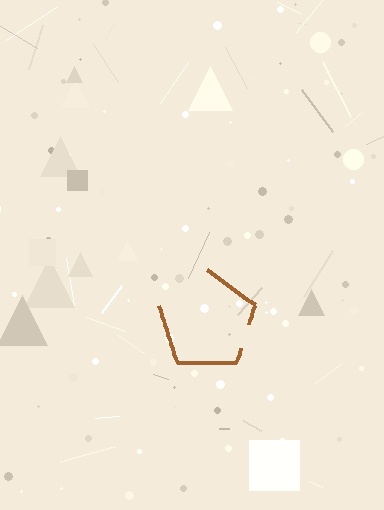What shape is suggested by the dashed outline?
The dashed outline suggests a pentagon.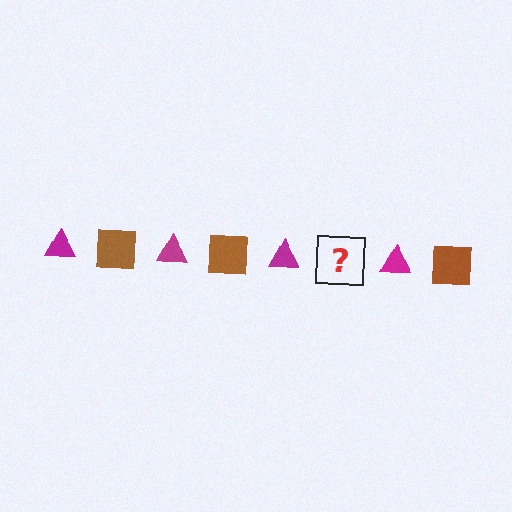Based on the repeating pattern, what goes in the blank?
The blank should be a brown square.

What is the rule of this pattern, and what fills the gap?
The rule is that the pattern alternates between magenta triangle and brown square. The gap should be filled with a brown square.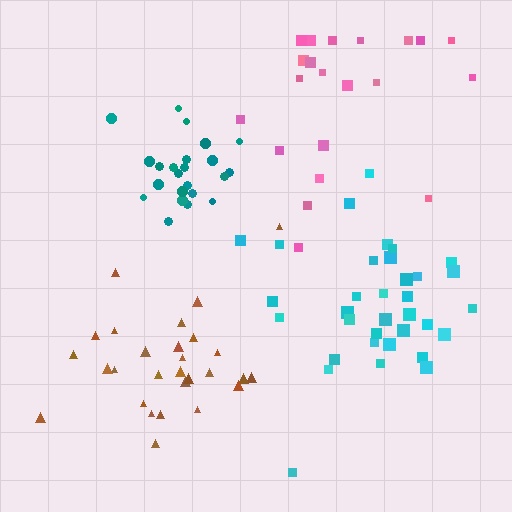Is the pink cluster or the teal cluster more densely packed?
Teal.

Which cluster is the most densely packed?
Teal.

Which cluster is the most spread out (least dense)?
Pink.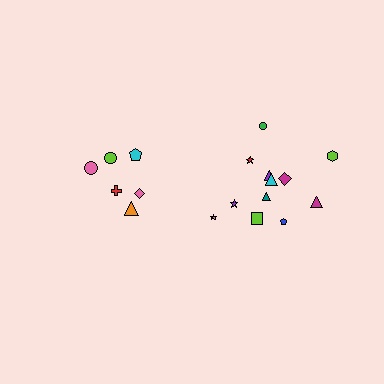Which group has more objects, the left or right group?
The right group.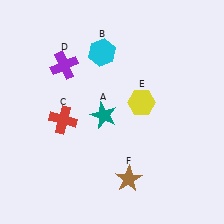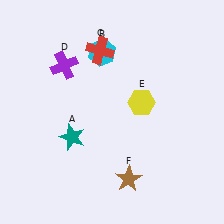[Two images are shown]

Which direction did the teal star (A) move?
The teal star (A) moved left.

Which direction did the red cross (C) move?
The red cross (C) moved up.